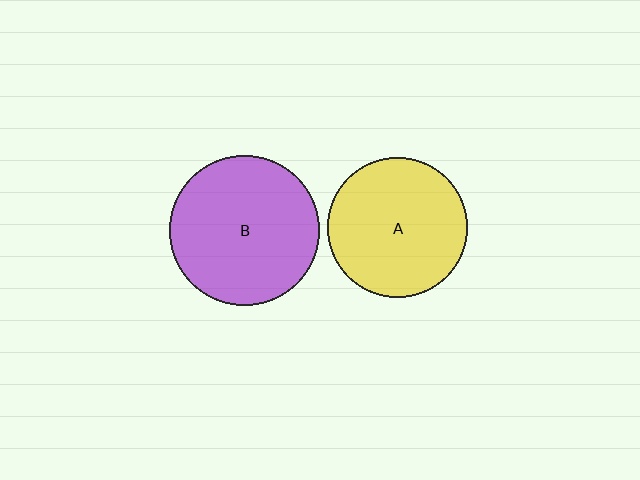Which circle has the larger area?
Circle B (purple).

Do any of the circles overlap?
No, none of the circles overlap.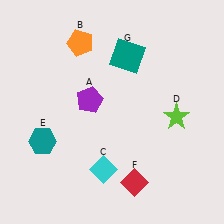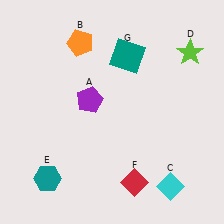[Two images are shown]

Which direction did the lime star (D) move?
The lime star (D) moved up.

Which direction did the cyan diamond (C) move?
The cyan diamond (C) moved right.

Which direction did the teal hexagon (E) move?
The teal hexagon (E) moved down.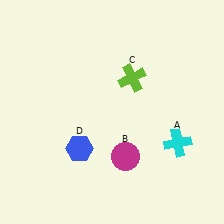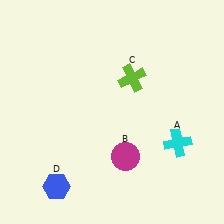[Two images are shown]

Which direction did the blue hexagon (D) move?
The blue hexagon (D) moved down.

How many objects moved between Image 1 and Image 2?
1 object moved between the two images.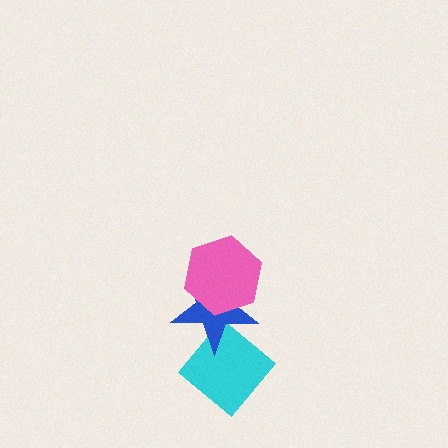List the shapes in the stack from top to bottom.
From top to bottom: the pink hexagon, the blue star, the cyan diamond.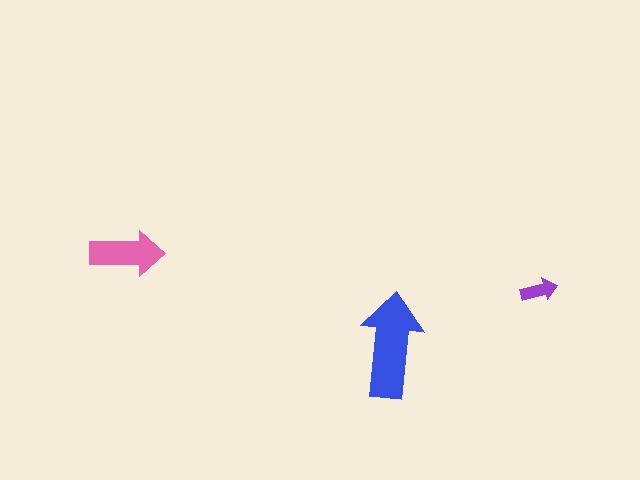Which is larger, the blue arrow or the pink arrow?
The blue one.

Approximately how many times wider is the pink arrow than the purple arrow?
About 2 times wider.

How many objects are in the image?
There are 3 objects in the image.